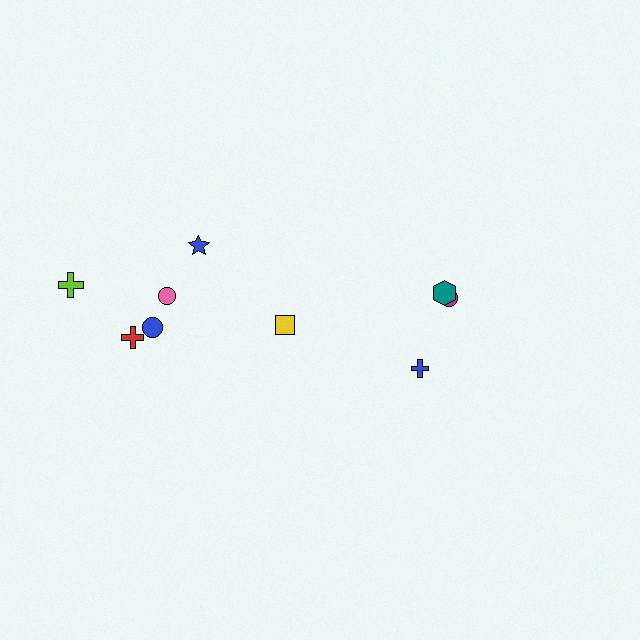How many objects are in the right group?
There are 3 objects.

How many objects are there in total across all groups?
There are 9 objects.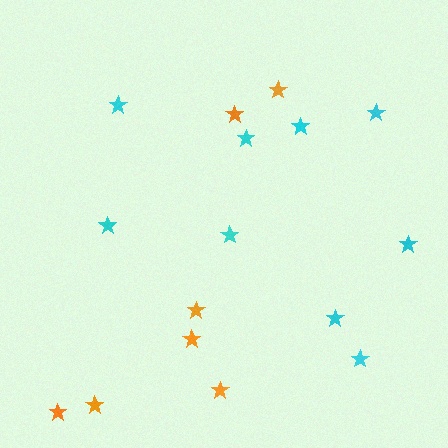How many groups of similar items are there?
There are 2 groups: one group of orange stars (7) and one group of cyan stars (9).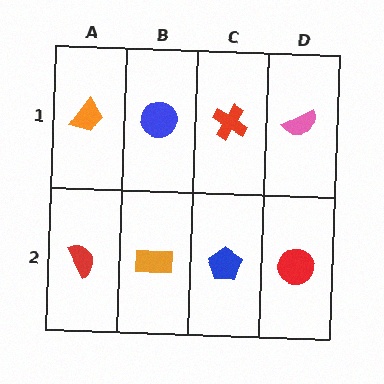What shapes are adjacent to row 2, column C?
A red cross (row 1, column C), an orange rectangle (row 2, column B), a red circle (row 2, column D).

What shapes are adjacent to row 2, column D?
A pink semicircle (row 1, column D), a blue pentagon (row 2, column C).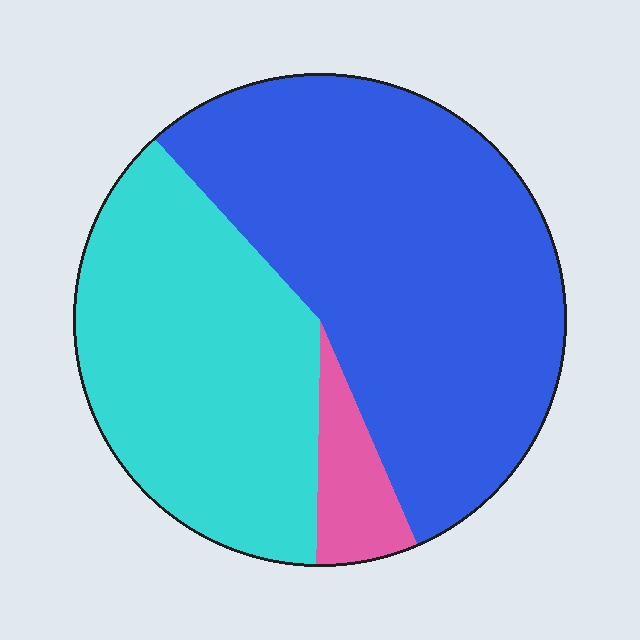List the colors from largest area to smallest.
From largest to smallest: blue, cyan, pink.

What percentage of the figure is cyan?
Cyan covers roughly 40% of the figure.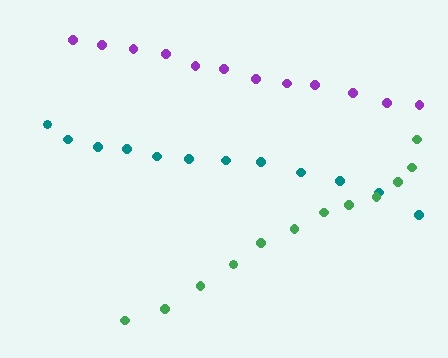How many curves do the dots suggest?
There are 3 distinct paths.